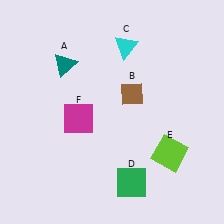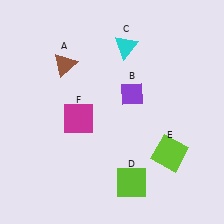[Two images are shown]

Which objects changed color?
A changed from teal to brown. B changed from brown to purple. D changed from green to lime.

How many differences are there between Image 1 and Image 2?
There are 3 differences between the two images.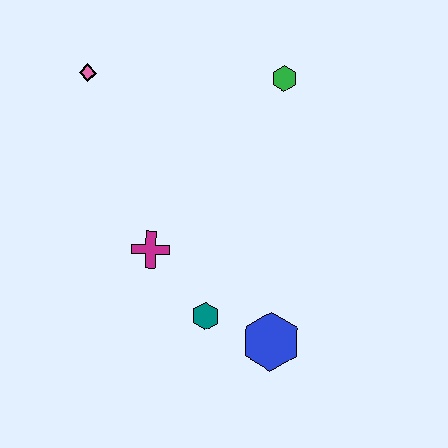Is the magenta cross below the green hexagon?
Yes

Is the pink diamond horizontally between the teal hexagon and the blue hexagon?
No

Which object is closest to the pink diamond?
The magenta cross is closest to the pink diamond.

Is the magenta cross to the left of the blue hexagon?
Yes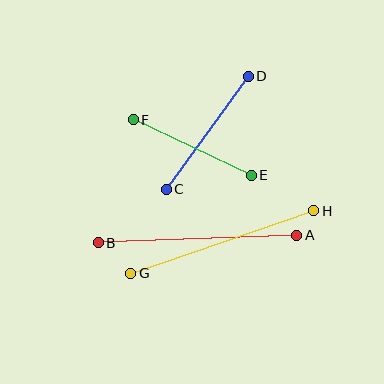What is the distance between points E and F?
The distance is approximately 130 pixels.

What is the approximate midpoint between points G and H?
The midpoint is at approximately (222, 242) pixels.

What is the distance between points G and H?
The distance is approximately 194 pixels.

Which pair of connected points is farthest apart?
Points A and B are farthest apart.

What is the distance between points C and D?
The distance is approximately 140 pixels.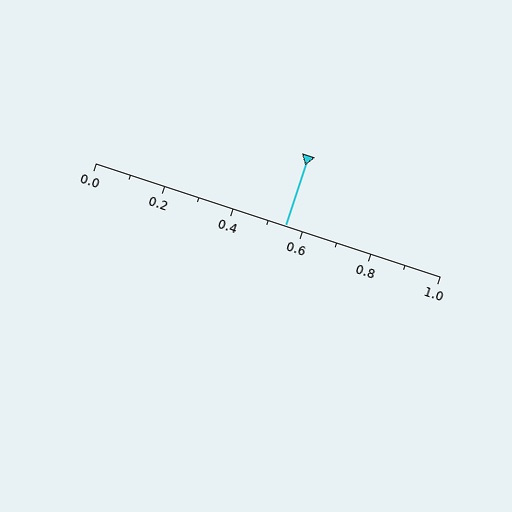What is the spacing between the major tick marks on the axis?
The major ticks are spaced 0.2 apart.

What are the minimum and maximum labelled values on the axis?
The axis runs from 0.0 to 1.0.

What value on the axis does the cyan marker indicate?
The marker indicates approximately 0.55.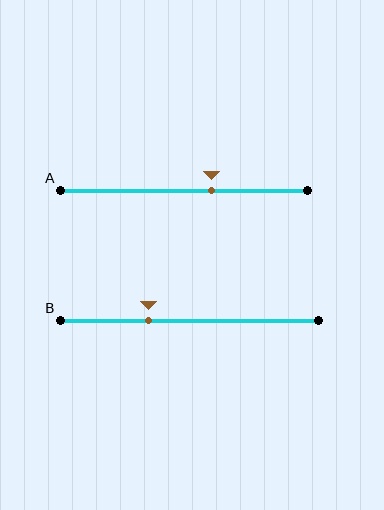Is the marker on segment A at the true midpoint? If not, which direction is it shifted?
No, the marker on segment A is shifted to the right by about 11% of the segment length.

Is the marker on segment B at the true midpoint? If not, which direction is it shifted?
No, the marker on segment B is shifted to the left by about 16% of the segment length.